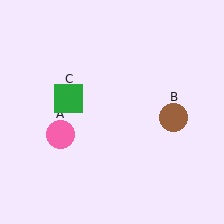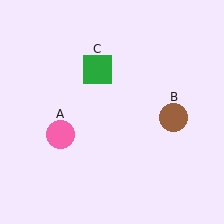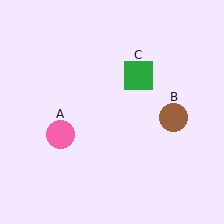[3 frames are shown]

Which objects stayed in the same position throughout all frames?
Pink circle (object A) and brown circle (object B) remained stationary.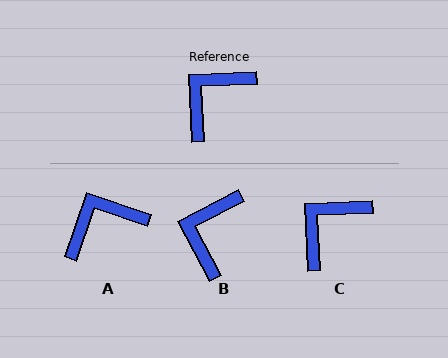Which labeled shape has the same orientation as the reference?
C.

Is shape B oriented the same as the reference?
No, it is off by about 25 degrees.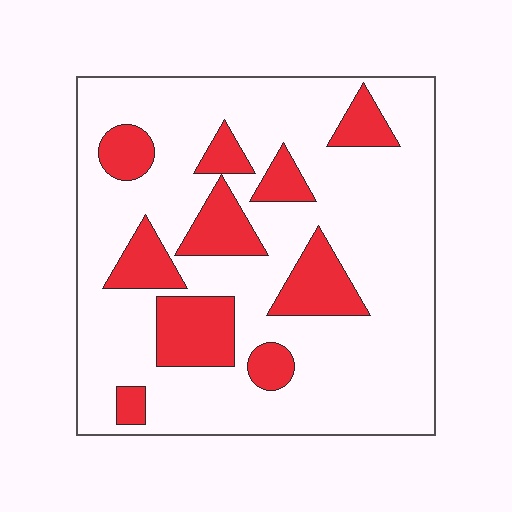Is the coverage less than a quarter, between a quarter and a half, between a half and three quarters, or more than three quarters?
Less than a quarter.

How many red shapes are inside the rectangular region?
10.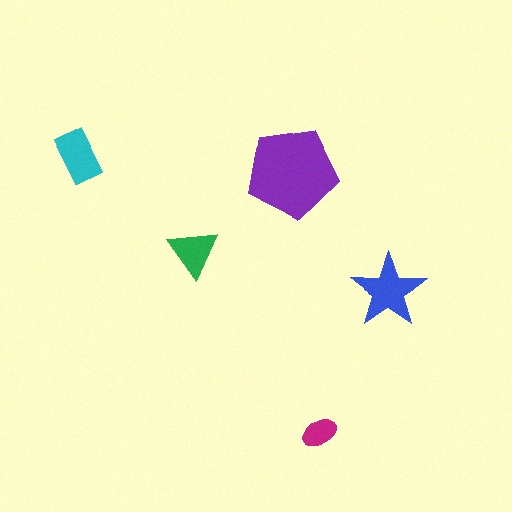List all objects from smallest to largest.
The magenta ellipse, the green triangle, the cyan rectangle, the blue star, the purple pentagon.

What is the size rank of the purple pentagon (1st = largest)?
1st.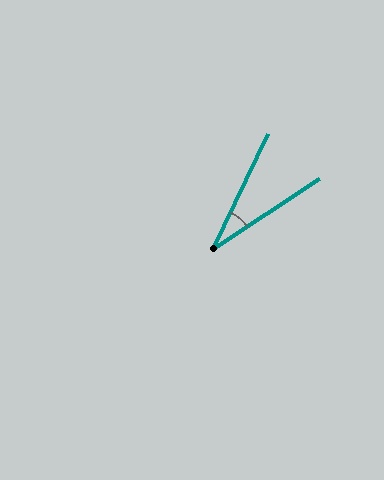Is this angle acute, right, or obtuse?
It is acute.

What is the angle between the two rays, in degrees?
Approximately 31 degrees.